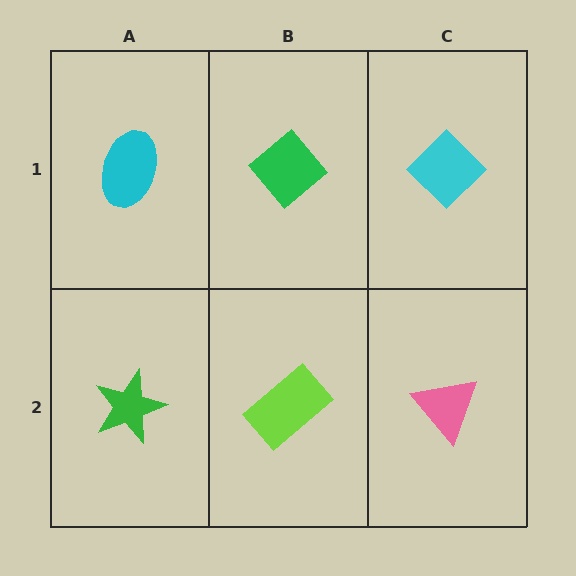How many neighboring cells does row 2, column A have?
2.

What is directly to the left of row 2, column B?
A green star.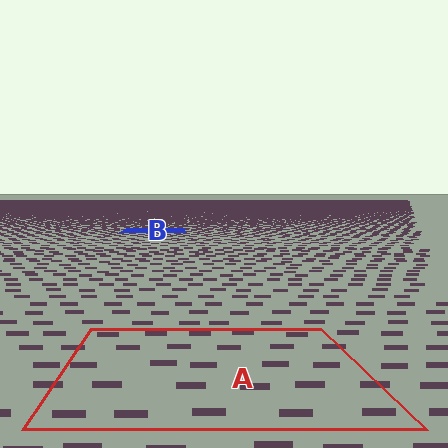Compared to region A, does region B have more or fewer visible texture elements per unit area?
Region B has more texture elements per unit area — they are packed more densely because it is farther away.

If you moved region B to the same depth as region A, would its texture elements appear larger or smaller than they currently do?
They would appear larger. At a closer depth, the same texture elements are projected at a bigger on-screen size.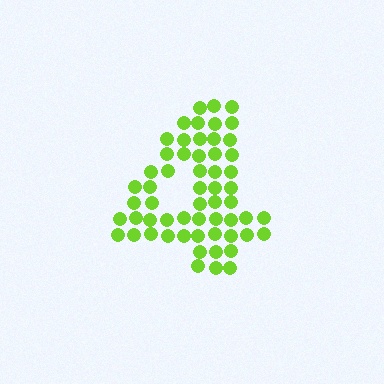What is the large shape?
The large shape is the digit 4.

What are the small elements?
The small elements are circles.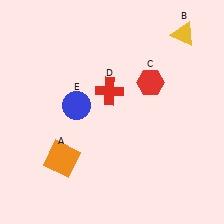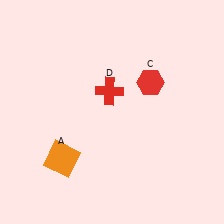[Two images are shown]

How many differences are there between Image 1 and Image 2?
There are 2 differences between the two images.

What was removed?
The blue circle (E), the yellow triangle (B) were removed in Image 2.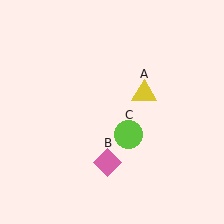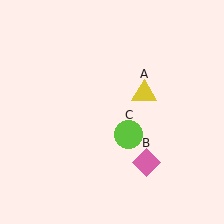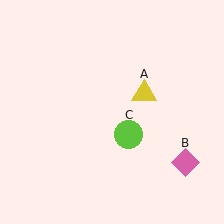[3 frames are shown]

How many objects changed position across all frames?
1 object changed position: pink diamond (object B).